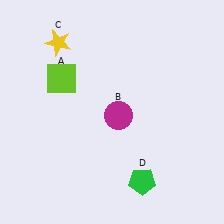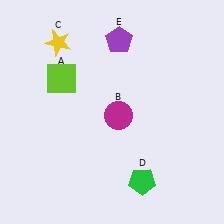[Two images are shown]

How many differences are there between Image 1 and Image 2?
There is 1 difference between the two images.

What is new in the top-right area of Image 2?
A purple pentagon (E) was added in the top-right area of Image 2.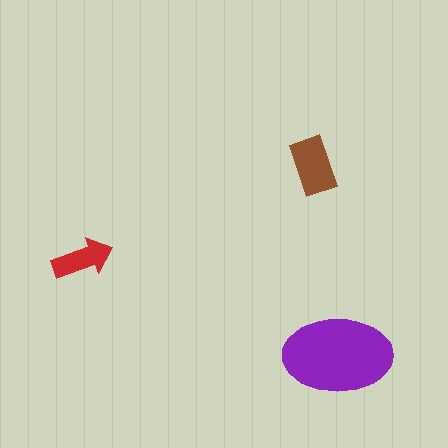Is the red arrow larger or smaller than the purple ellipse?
Smaller.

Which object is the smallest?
The red arrow.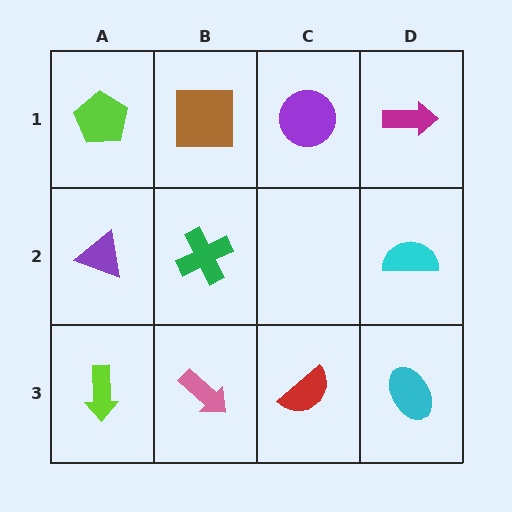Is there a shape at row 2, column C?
No, that cell is empty.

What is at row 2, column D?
A cyan semicircle.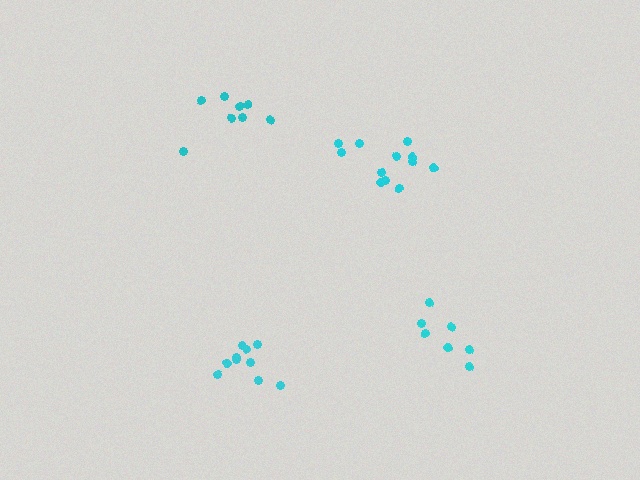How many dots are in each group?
Group 1: 7 dots, Group 2: 12 dots, Group 3: 10 dots, Group 4: 8 dots (37 total).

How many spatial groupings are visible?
There are 4 spatial groupings.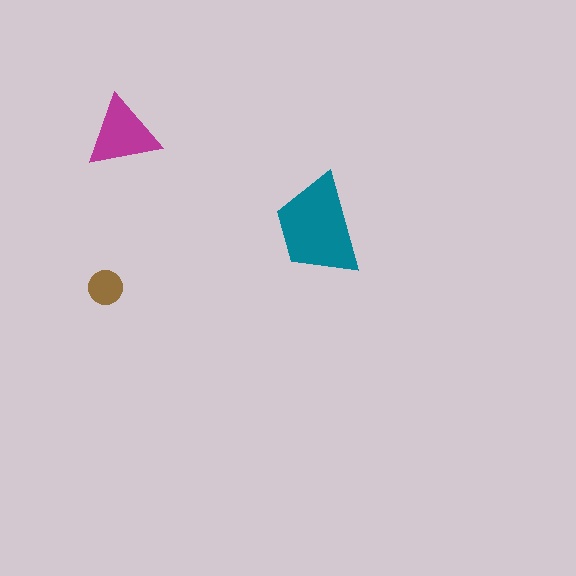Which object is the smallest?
The brown circle.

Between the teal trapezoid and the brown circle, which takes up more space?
The teal trapezoid.